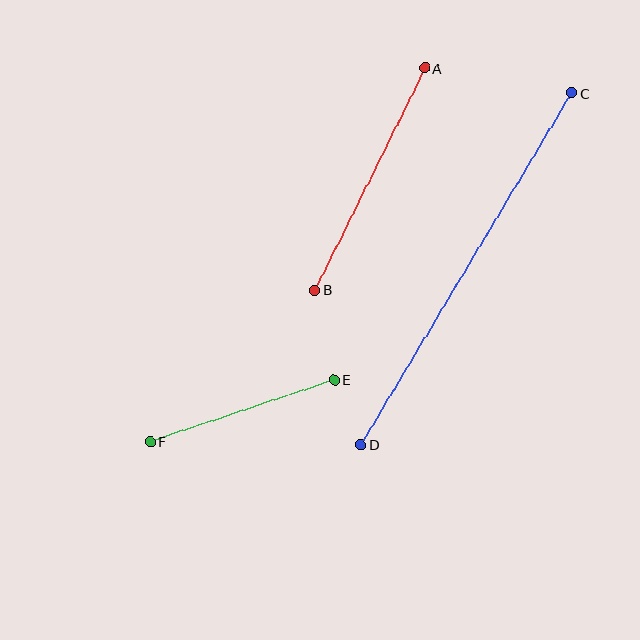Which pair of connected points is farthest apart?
Points C and D are farthest apart.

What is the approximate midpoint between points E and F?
The midpoint is at approximately (242, 411) pixels.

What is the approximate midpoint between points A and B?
The midpoint is at approximately (370, 179) pixels.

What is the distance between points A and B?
The distance is approximately 248 pixels.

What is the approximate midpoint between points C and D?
The midpoint is at approximately (466, 269) pixels.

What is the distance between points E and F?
The distance is approximately 194 pixels.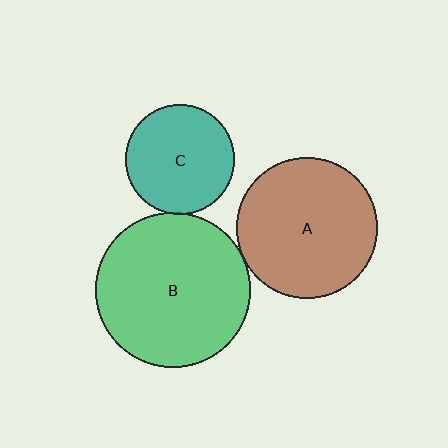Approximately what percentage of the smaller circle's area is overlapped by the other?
Approximately 5%.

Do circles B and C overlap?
Yes.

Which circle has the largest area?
Circle B (green).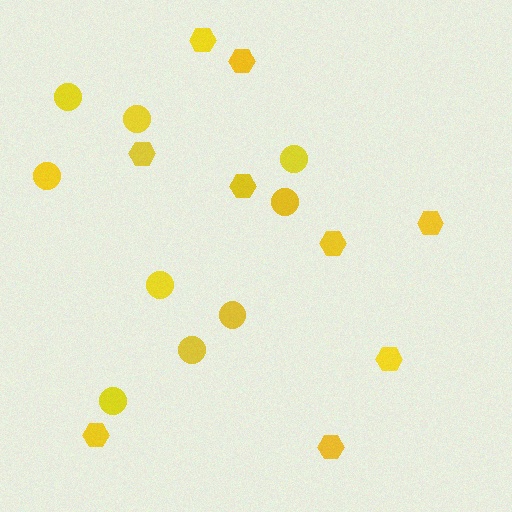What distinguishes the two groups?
There are 2 groups: one group of circles (9) and one group of hexagons (9).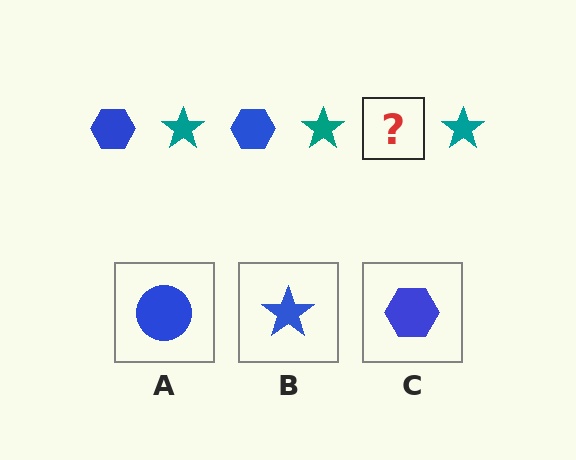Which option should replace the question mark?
Option C.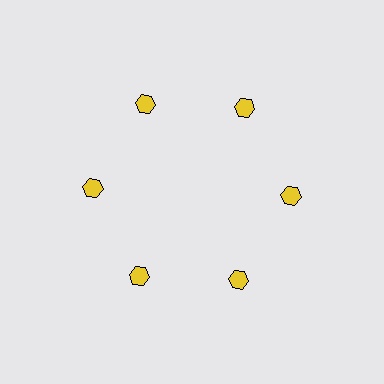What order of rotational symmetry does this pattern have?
This pattern has 6-fold rotational symmetry.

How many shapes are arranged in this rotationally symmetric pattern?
There are 6 shapes, arranged in 6 groups of 1.